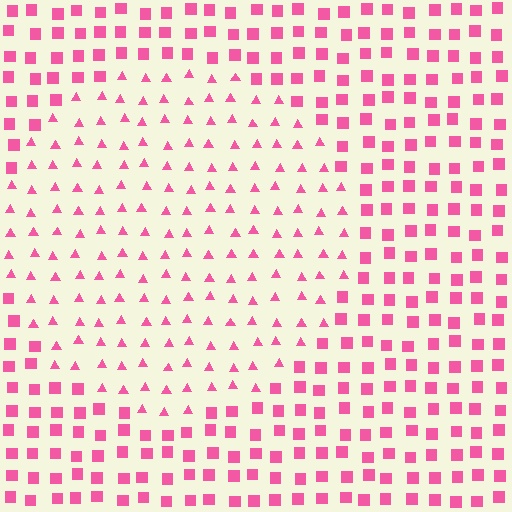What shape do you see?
I see a circle.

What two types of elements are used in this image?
The image uses triangles inside the circle region and squares outside it.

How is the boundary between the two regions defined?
The boundary is defined by a change in element shape: triangles inside vs. squares outside. All elements share the same color and spacing.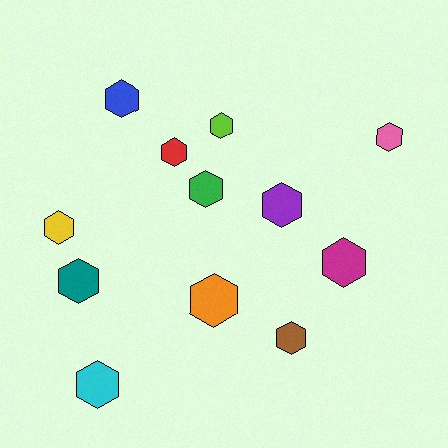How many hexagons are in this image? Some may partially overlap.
There are 12 hexagons.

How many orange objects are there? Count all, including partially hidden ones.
There is 1 orange object.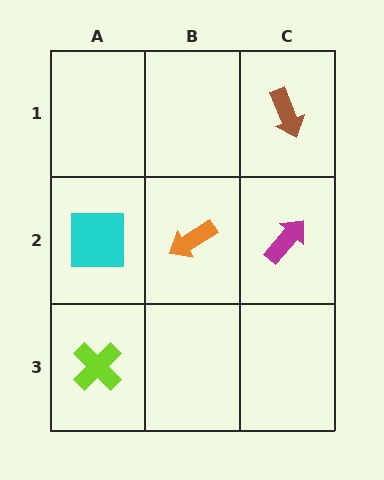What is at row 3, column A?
A lime cross.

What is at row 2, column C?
A magenta arrow.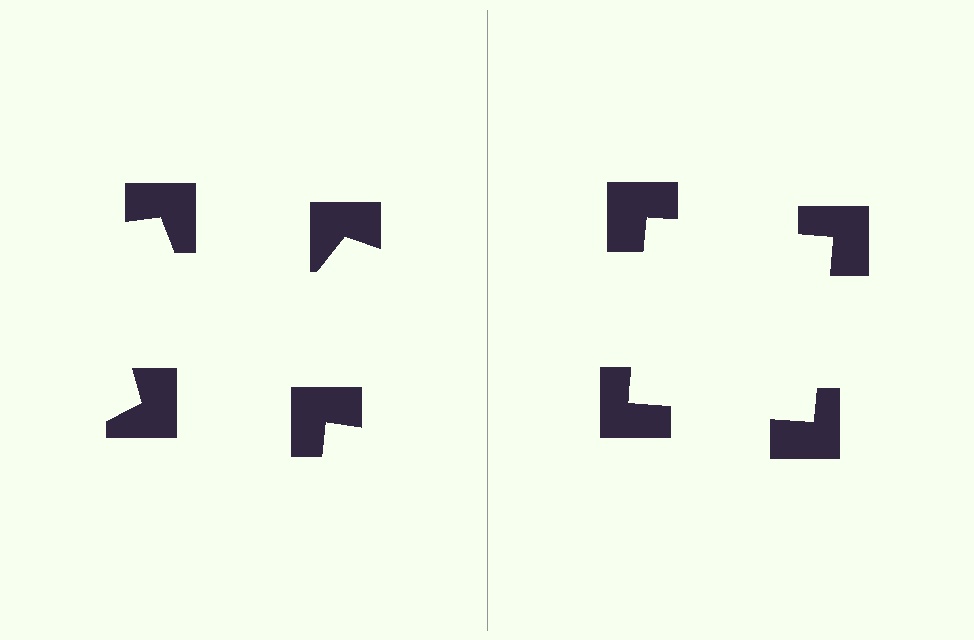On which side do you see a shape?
An illusory square appears on the right side. On the left side the wedge cuts are rotated, so no coherent shape forms.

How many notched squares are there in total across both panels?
8 — 4 on each side.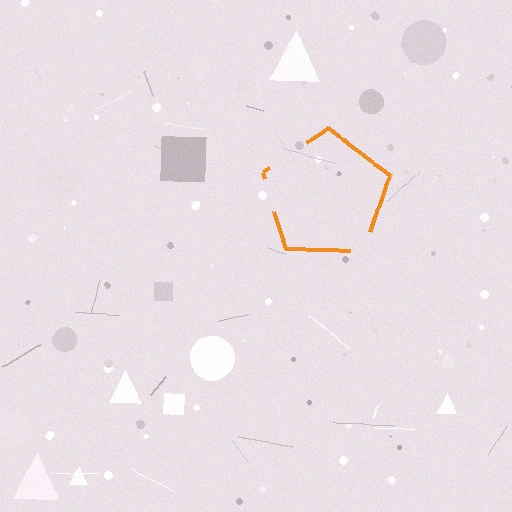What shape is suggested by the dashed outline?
The dashed outline suggests a pentagon.